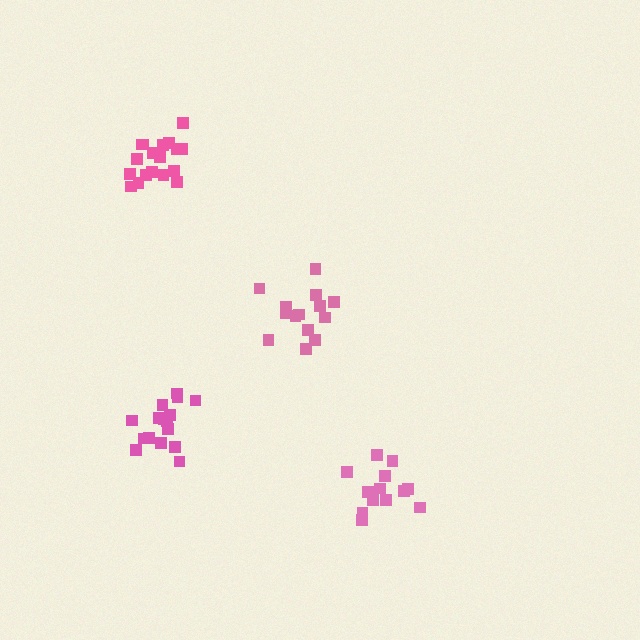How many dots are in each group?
Group 1: 13 dots, Group 2: 14 dots, Group 3: 16 dots, Group 4: 19 dots (62 total).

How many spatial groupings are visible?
There are 4 spatial groupings.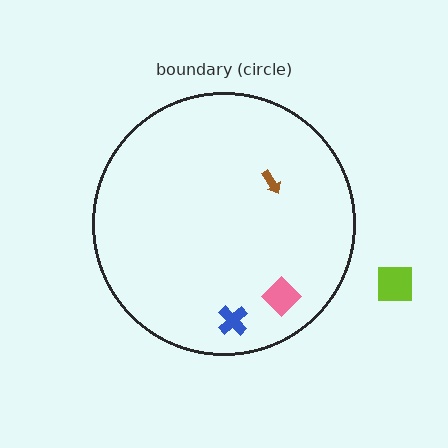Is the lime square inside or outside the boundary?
Outside.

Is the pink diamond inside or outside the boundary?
Inside.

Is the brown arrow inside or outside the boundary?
Inside.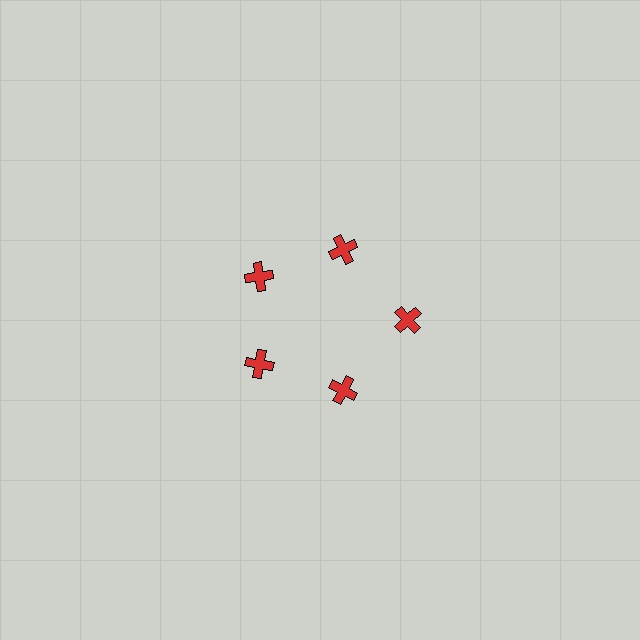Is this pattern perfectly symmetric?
No. The 5 red crosses are arranged in a ring, but one element near the 3 o'clock position is pushed outward from the center, breaking the 5-fold rotational symmetry.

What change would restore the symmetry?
The symmetry would be restored by moving it inward, back onto the ring so that all 5 crosses sit at equal angles and equal distance from the center.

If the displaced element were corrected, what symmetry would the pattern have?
It would have 5-fold rotational symmetry — the pattern would map onto itself every 72 degrees.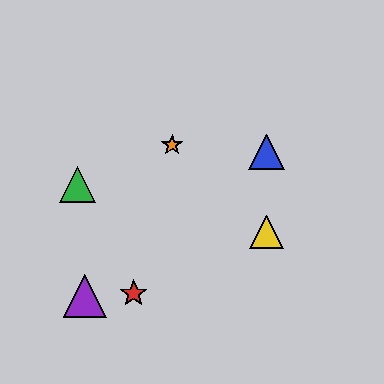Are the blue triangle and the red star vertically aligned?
No, the blue triangle is at x≈267 and the red star is at x≈134.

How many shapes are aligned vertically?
2 shapes (the blue triangle, the yellow triangle) are aligned vertically.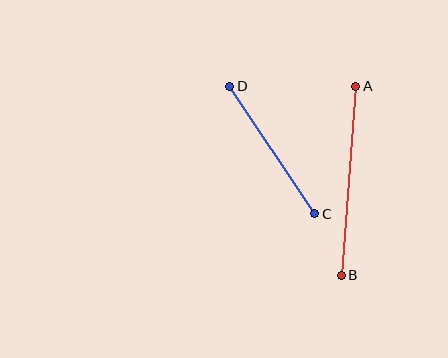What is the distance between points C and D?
The distance is approximately 153 pixels.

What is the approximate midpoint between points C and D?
The midpoint is at approximately (272, 150) pixels.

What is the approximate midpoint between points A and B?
The midpoint is at approximately (349, 181) pixels.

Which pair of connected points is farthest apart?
Points A and B are farthest apart.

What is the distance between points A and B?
The distance is approximately 189 pixels.